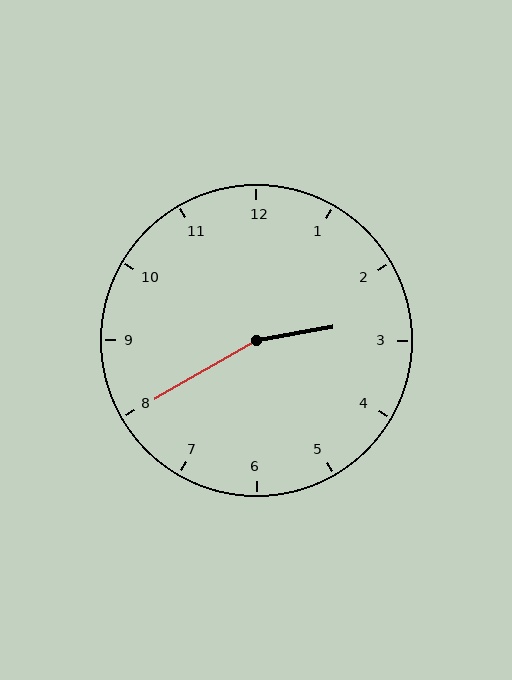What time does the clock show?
2:40.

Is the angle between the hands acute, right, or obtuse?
It is obtuse.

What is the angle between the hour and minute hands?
Approximately 160 degrees.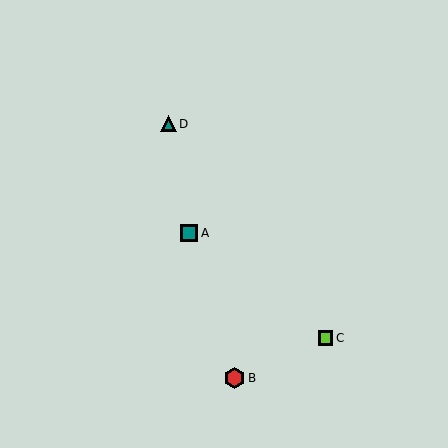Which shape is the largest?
The red hexagon (labeled B) is the largest.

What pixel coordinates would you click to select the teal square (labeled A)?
Click at (189, 233) to select the teal square A.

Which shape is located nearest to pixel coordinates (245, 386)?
The red hexagon (labeled B) at (234, 378) is nearest to that location.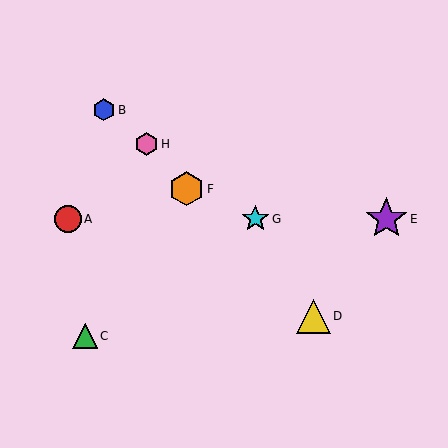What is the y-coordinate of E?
Object E is at y≈219.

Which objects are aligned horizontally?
Objects A, E, G are aligned horizontally.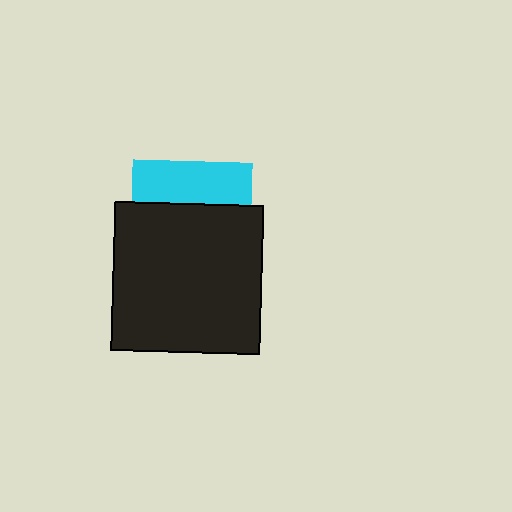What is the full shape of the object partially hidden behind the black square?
The partially hidden object is a cyan square.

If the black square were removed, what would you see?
You would see the complete cyan square.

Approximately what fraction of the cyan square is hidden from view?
Roughly 64% of the cyan square is hidden behind the black square.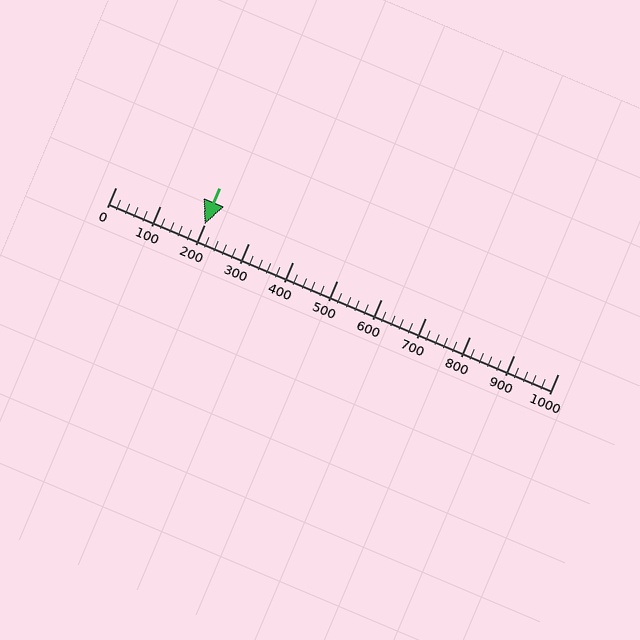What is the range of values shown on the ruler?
The ruler shows values from 0 to 1000.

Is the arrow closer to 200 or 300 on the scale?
The arrow is closer to 200.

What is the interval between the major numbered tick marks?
The major tick marks are spaced 100 units apart.